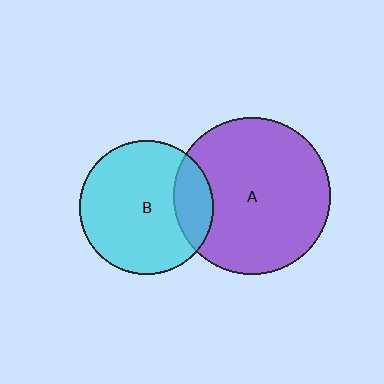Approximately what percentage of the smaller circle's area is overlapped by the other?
Approximately 20%.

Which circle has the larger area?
Circle A (purple).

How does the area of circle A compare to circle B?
Approximately 1.4 times.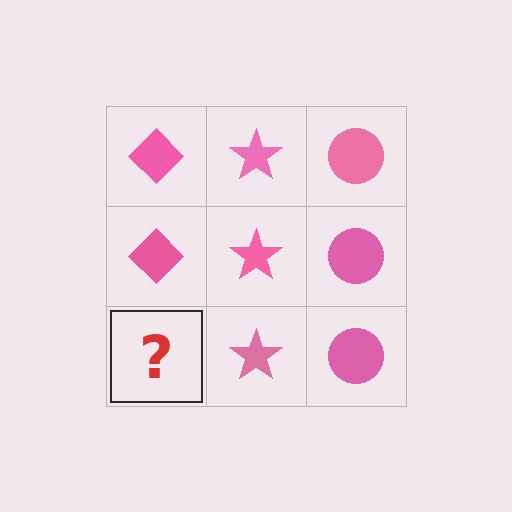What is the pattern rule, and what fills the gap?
The rule is that each column has a consistent shape. The gap should be filled with a pink diamond.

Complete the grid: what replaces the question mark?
The question mark should be replaced with a pink diamond.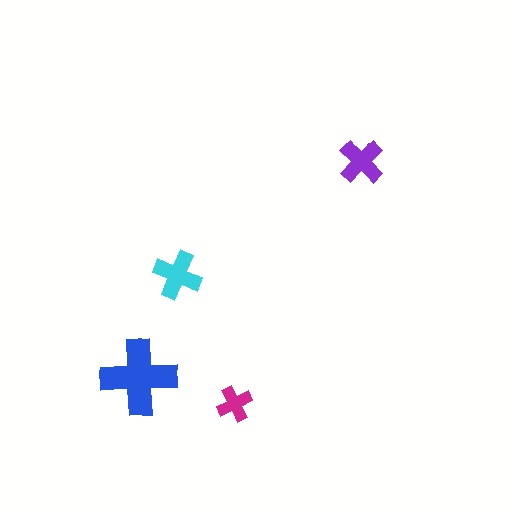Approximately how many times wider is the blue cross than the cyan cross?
About 1.5 times wider.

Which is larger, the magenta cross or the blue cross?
The blue one.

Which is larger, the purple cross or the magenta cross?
The purple one.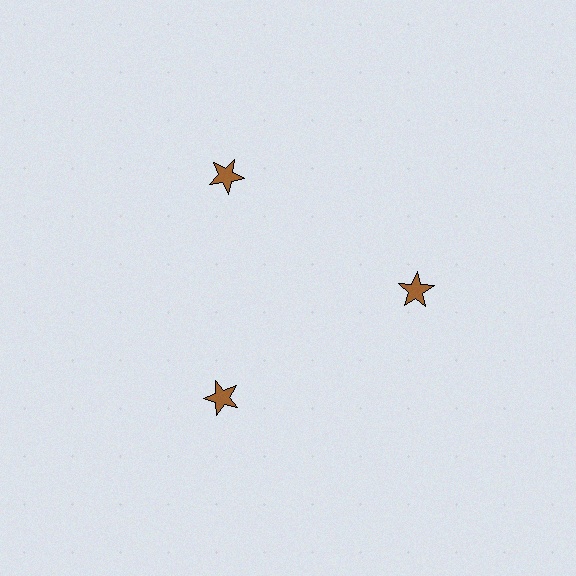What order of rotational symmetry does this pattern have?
This pattern has 3-fold rotational symmetry.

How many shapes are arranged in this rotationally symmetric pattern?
There are 3 shapes, arranged in 3 groups of 1.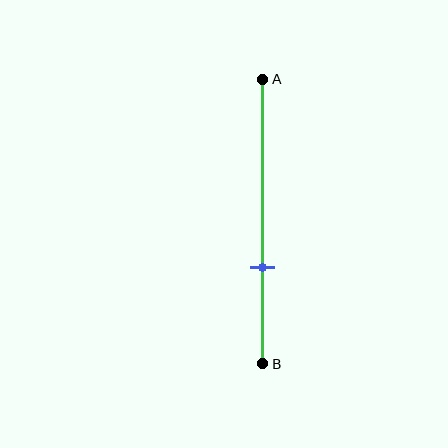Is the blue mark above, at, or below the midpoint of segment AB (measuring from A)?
The blue mark is below the midpoint of segment AB.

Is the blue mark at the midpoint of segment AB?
No, the mark is at about 65% from A, not at the 50% midpoint.